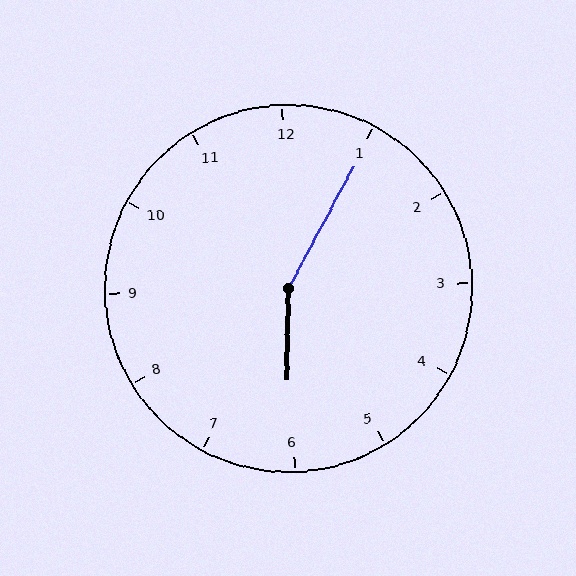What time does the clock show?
6:05.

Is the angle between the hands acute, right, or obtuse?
It is obtuse.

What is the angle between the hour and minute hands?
Approximately 152 degrees.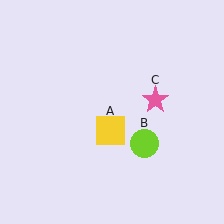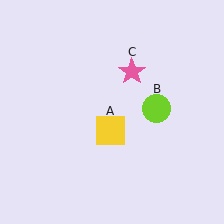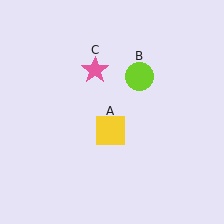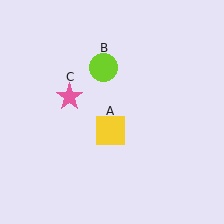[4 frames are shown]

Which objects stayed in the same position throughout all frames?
Yellow square (object A) remained stationary.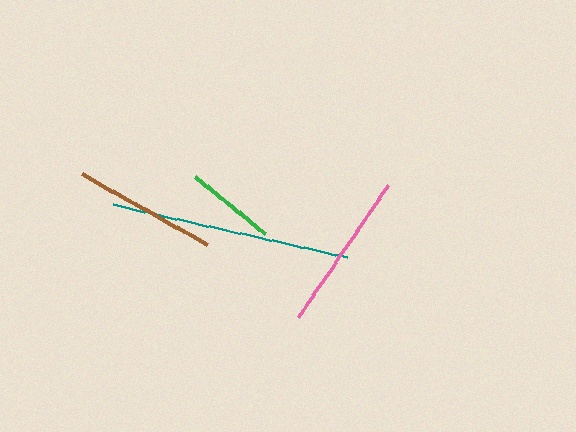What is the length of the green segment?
The green segment is approximately 91 pixels long.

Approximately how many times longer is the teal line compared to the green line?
The teal line is approximately 2.6 times the length of the green line.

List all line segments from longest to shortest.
From longest to shortest: teal, pink, brown, green.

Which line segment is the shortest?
The green line is the shortest at approximately 91 pixels.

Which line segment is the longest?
The teal line is the longest at approximately 240 pixels.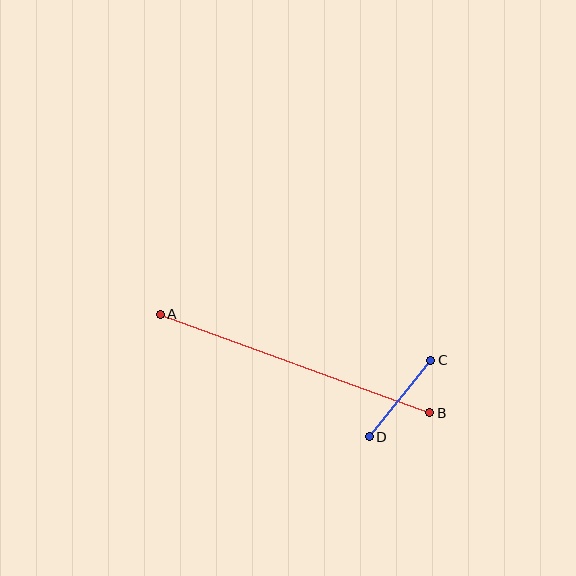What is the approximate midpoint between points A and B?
The midpoint is at approximately (295, 364) pixels.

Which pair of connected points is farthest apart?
Points A and B are farthest apart.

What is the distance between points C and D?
The distance is approximately 98 pixels.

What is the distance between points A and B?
The distance is approximately 287 pixels.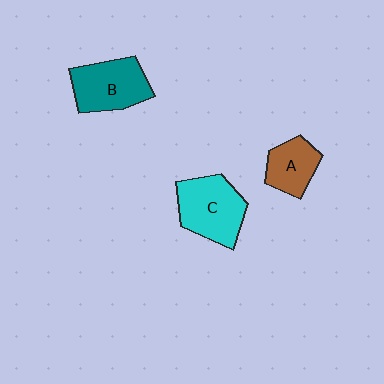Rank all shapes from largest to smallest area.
From largest to smallest: C (cyan), B (teal), A (brown).